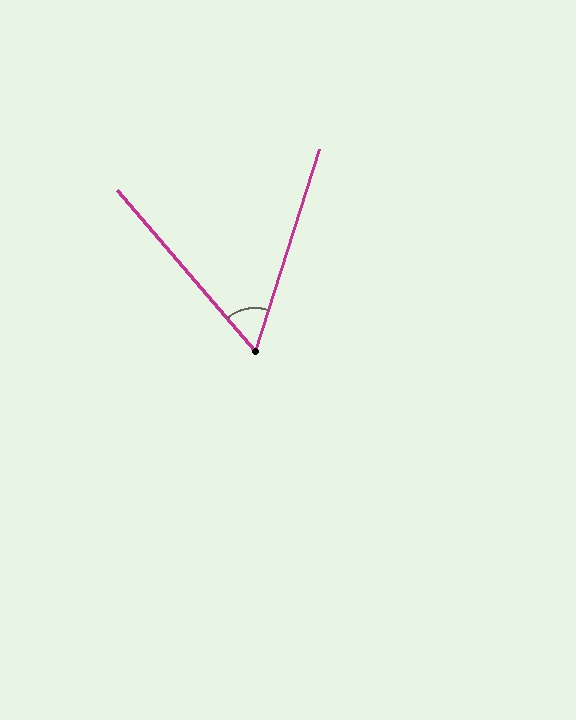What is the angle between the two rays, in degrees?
Approximately 58 degrees.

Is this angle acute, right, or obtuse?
It is acute.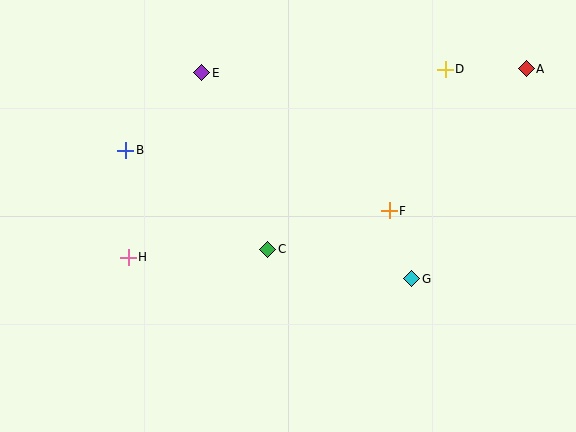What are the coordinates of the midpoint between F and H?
The midpoint between F and H is at (259, 234).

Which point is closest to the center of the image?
Point C at (268, 249) is closest to the center.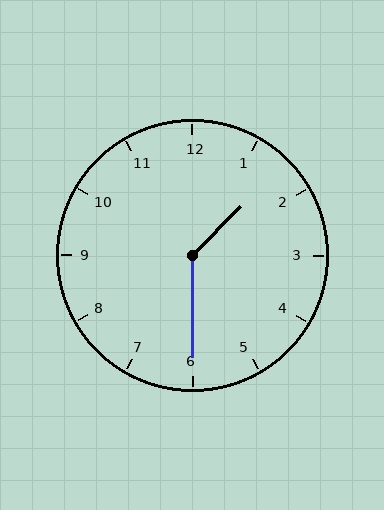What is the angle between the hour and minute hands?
Approximately 135 degrees.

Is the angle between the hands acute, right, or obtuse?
It is obtuse.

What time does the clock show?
1:30.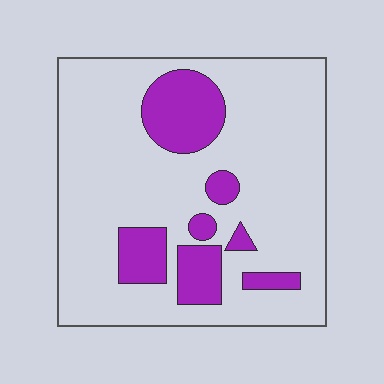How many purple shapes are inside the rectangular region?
7.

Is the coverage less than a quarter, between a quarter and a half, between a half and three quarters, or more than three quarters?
Less than a quarter.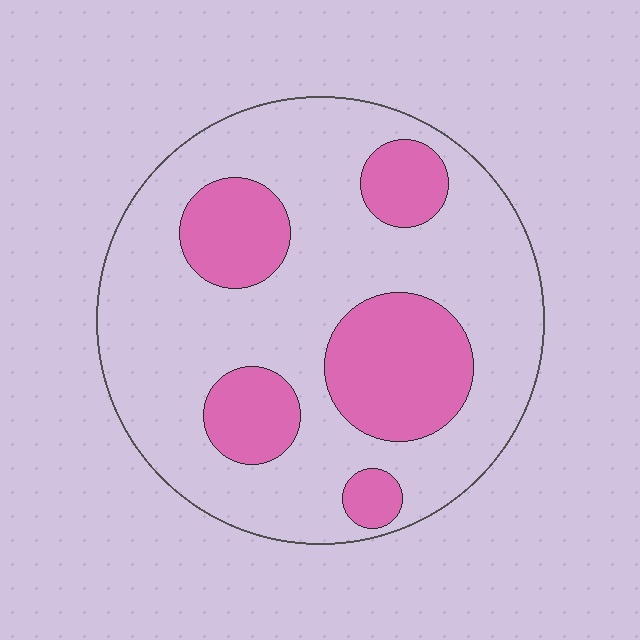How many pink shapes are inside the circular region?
5.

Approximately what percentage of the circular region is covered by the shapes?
Approximately 30%.